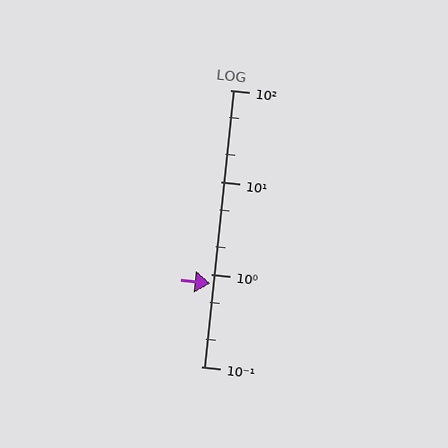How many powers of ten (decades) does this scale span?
The scale spans 3 decades, from 0.1 to 100.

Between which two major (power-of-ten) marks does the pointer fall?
The pointer is between 0.1 and 1.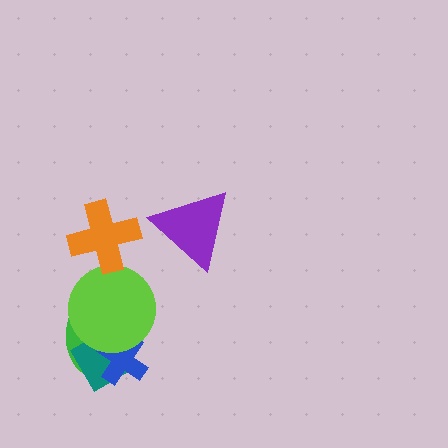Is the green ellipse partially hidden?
Yes, it is partially covered by another shape.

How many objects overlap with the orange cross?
0 objects overlap with the orange cross.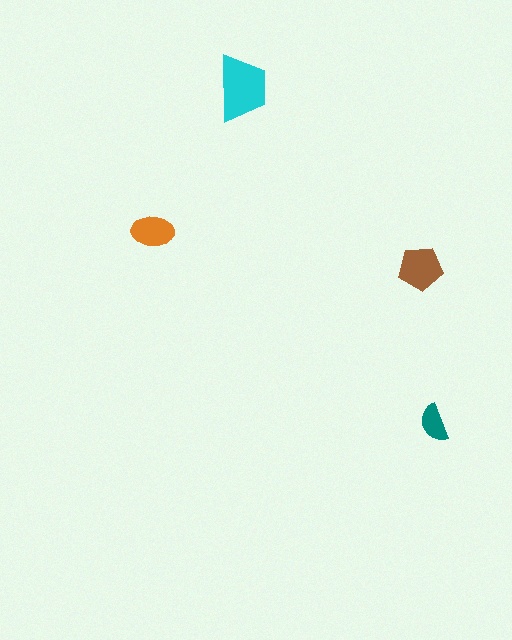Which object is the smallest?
The teal semicircle.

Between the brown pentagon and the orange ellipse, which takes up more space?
The brown pentagon.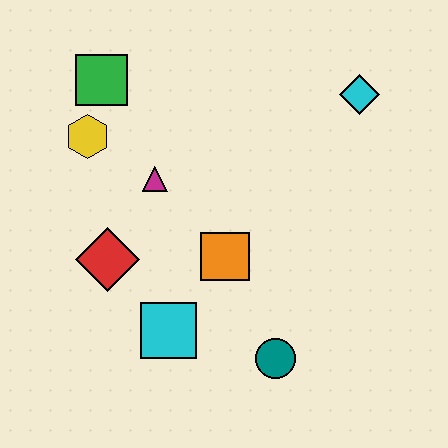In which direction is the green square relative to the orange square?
The green square is above the orange square.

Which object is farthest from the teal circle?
The green square is farthest from the teal circle.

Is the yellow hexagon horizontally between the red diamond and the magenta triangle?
No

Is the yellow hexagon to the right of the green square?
No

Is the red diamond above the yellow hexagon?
No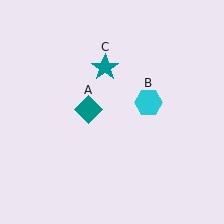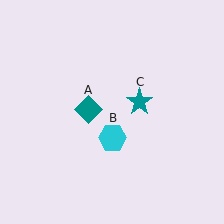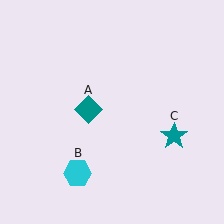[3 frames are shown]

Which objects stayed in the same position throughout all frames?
Teal diamond (object A) remained stationary.